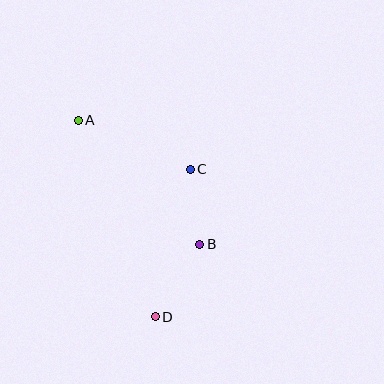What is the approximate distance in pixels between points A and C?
The distance between A and C is approximately 122 pixels.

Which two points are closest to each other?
Points B and C are closest to each other.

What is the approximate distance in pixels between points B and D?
The distance between B and D is approximately 85 pixels.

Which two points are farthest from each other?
Points A and D are farthest from each other.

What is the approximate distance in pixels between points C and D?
The distance between C and D is approximately 152 pixels.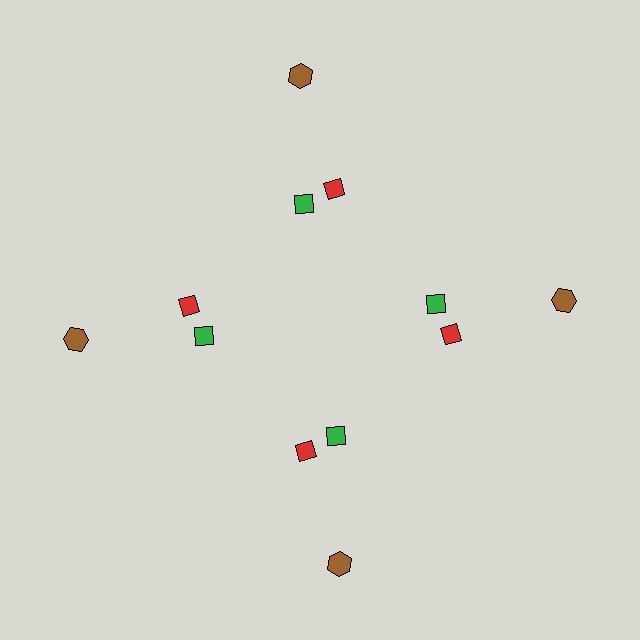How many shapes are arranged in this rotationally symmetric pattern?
There are 12 shapes, arranged in 4 groups of 3.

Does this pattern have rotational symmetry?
Yes, this pattern has 4-fold rotational symmetry. It looks the same after rotating 90 degrees around the center.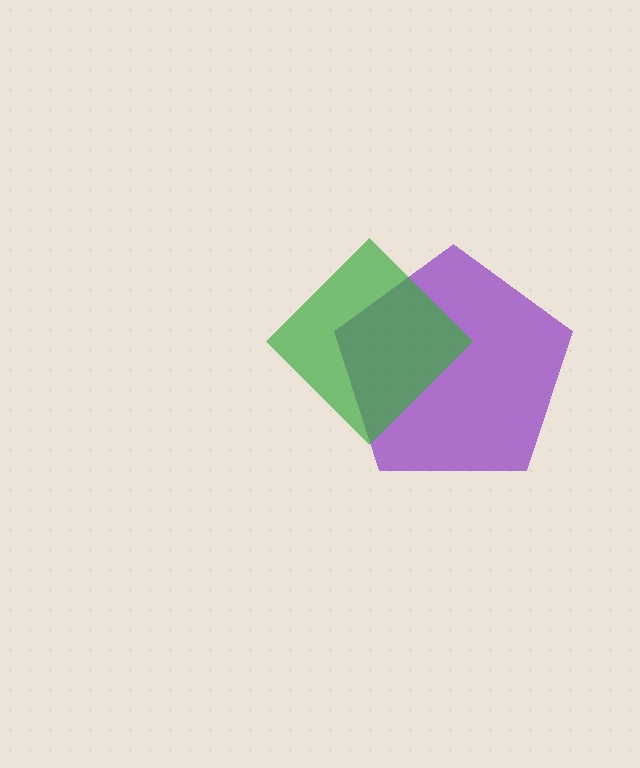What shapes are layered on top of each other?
The layered shapes are: a purple pentagon, a green diamond.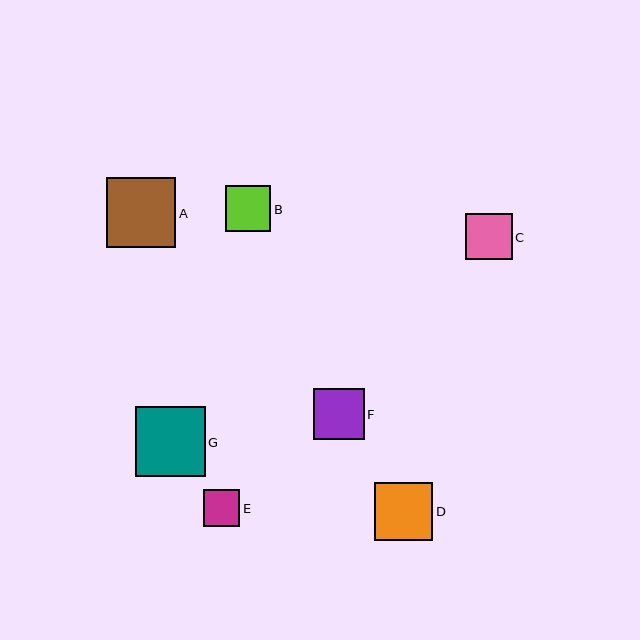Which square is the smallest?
Square E is the smallest with a size of approximately 37 pixels.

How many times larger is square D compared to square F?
Square D is approximately 1.1 times the size of square F.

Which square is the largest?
Square A is the largest with a size of approximately 70 pixels.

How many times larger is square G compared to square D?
Square G is approximately 1.2 times the size of square D.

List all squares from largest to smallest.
From largest to smallest: A, G, D, F, C, B, E.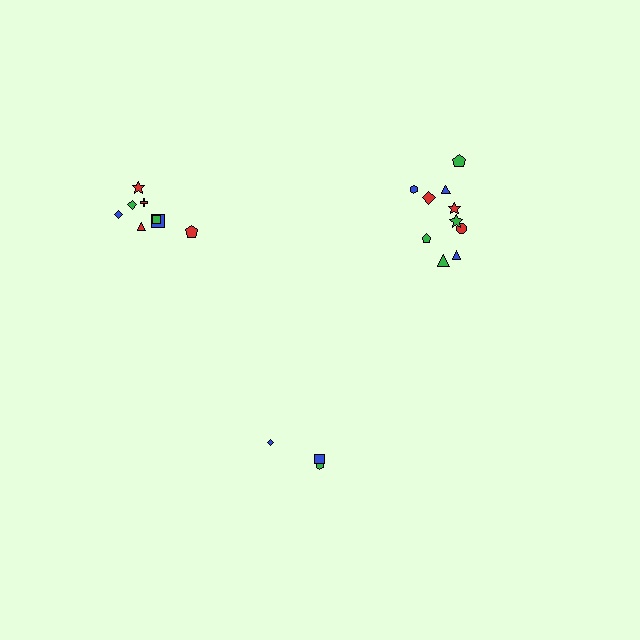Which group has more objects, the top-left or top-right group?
The top-right group.